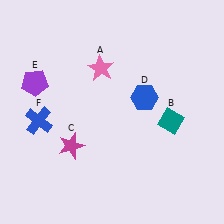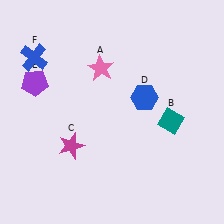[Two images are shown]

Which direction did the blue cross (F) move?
The blue cross (F) moved up.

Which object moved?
The blue cross (F) moved up.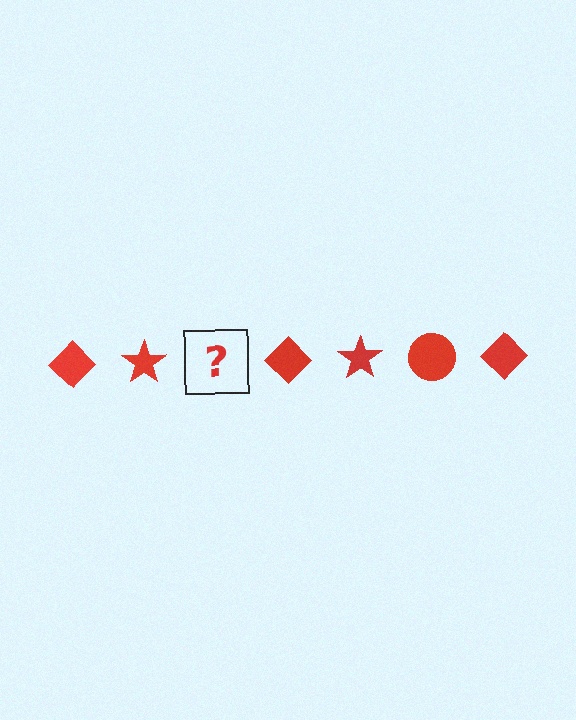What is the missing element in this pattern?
The missing element is a red circle.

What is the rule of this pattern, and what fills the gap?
The rule is that the pattern cycles through diamond, star, circle shapes in red. The gap should be filled with a red circle.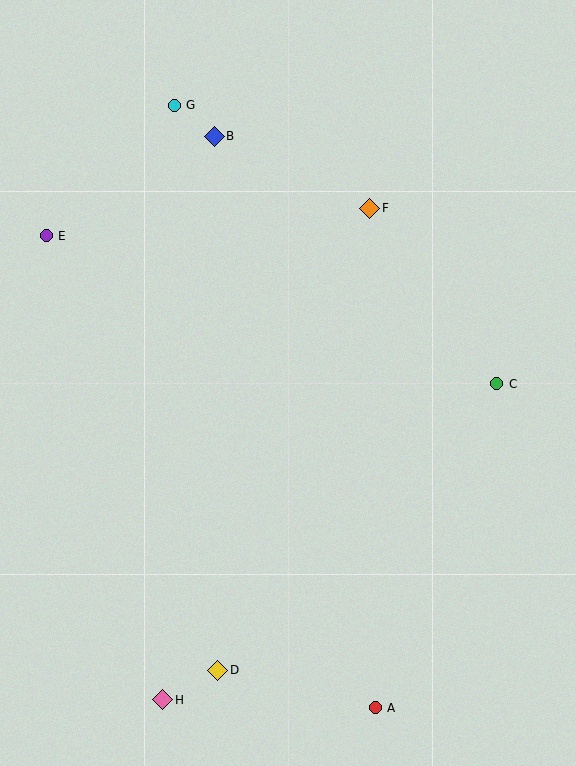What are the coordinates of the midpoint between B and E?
The midpoint between B and E is at (130, 186).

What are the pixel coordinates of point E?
Point E is at (46, 236).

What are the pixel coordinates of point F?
Point F is at (370, 208).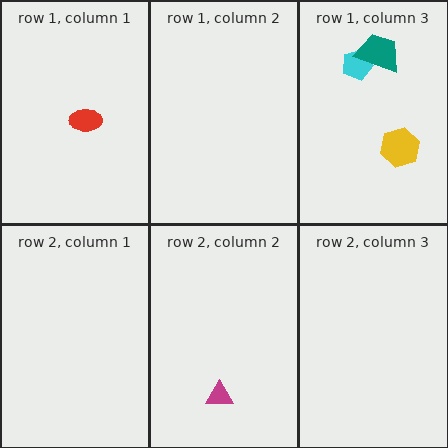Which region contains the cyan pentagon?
The row 1, column 3 region.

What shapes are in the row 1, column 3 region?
The cyan pentagon, the yellow hexagon, the teal trapezoid.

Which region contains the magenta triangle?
The row 2, column 2 region.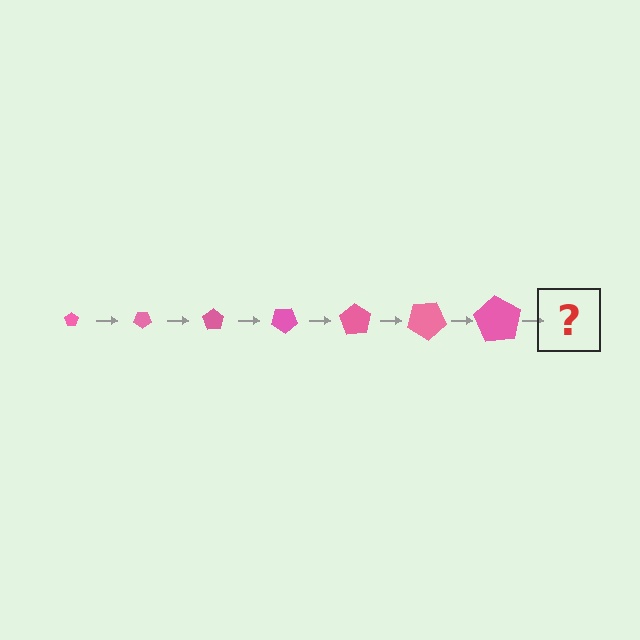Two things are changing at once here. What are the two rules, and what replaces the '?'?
The two rules are that the pentagon grows larger each step and it rotates 35 degrees each step. The '?' should be a pentagon, larger than the previous one and rotated 245 degrees from the start.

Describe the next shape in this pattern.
It should be a pentagon, larger than the previous one and rotated 245 degrees from the start.